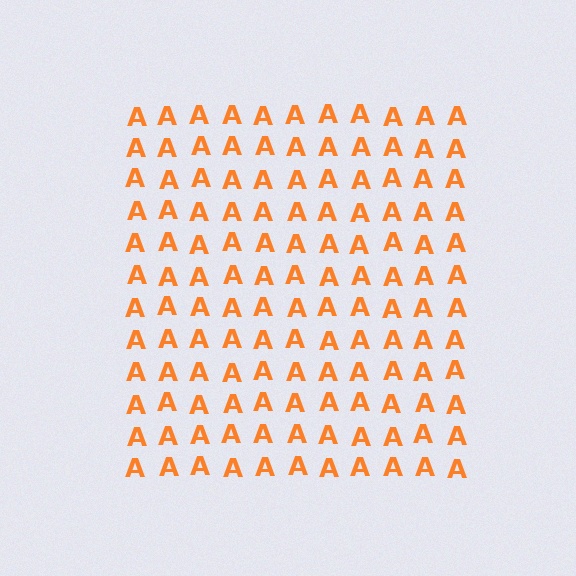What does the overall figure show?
The overall figure shows a square.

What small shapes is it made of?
It is made of small letter A's.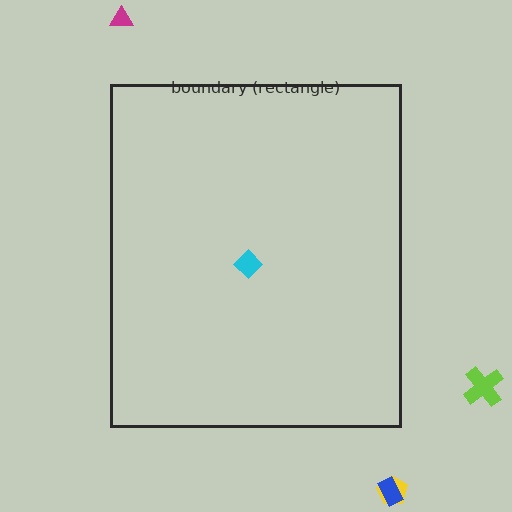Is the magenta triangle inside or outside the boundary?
Outside.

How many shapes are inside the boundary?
1 inside, 4 outside.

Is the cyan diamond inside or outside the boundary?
Inside.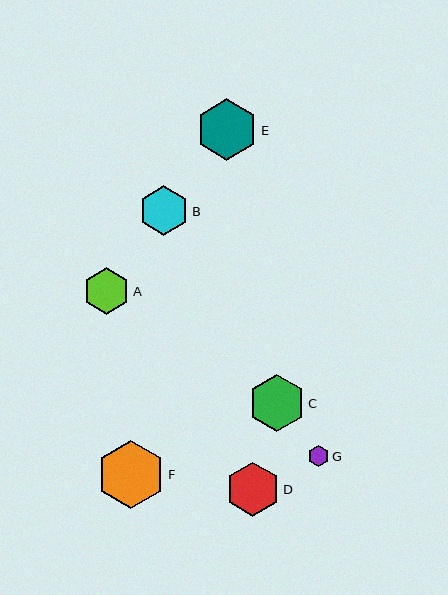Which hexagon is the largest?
Hexagon F is the largest with a size of approximately 68 pixels.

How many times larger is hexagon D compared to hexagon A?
Hexagon D is approximately 1.2 times the size of hexagon A.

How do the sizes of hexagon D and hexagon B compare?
Hexagon D and hexagon B are approximately the same size.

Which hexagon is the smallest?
Hexagon G is the smallest with a size of approximately 22 pixels.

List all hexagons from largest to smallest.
From largest to smallest: F, E, C, D, B, A, G.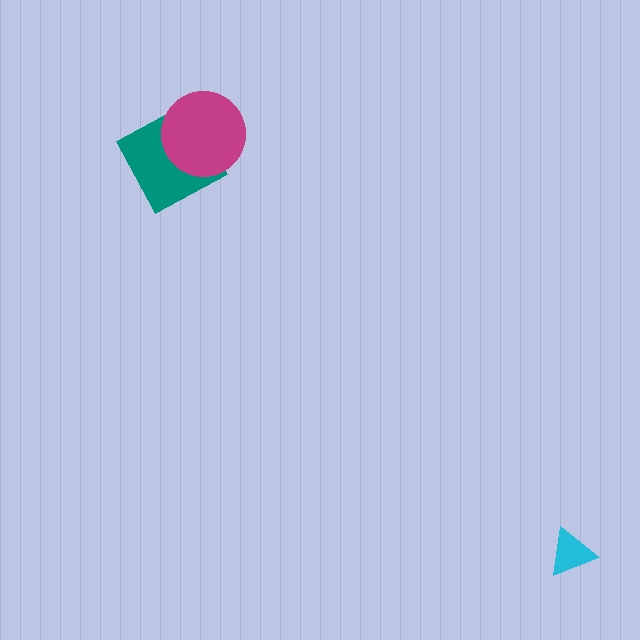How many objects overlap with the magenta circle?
1 object overlaps with the magenta circle.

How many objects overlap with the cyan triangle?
0 objects overlap with the cyan triangle.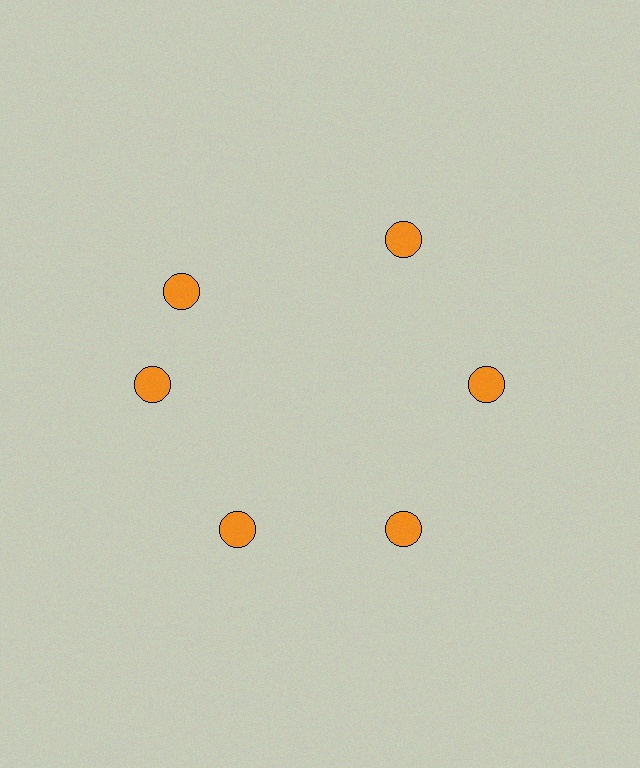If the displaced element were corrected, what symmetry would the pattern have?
It would have 6-fold rotational symmetry — the pattern would map onto itself every 60 degrees.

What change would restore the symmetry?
The symmetry would be restored by rotating it back into even spacing with its neighbors so that all 6 circles sit at equal angles and equal distance from the center.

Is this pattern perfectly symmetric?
No. The 6 orange circles are arranged in a ring, but one element near the 11 o'clock position is rotated out of alignment along the ring, breaking the 6-fold rotational symmetry.